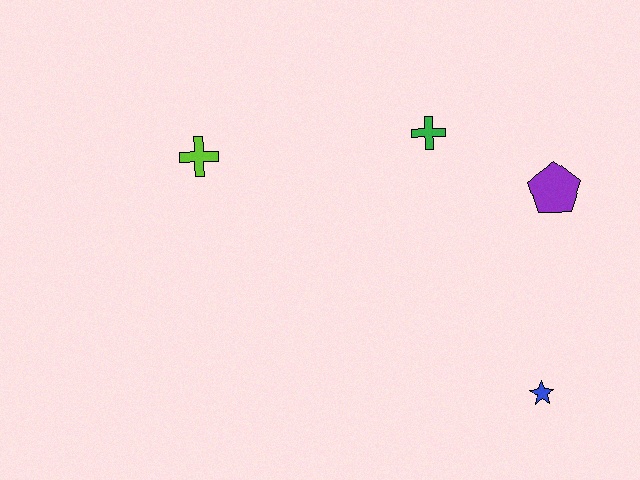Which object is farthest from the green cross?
The blue star is farthest from the green cross.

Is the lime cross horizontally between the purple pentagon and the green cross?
No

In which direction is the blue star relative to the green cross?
The blue star is below the green cross.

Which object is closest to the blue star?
The purple pentagon is closest to the blue star.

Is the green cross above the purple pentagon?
Yes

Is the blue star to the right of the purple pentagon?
No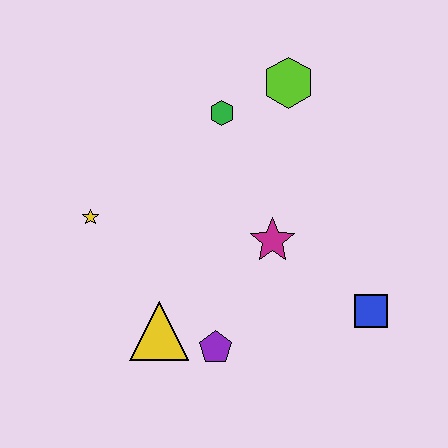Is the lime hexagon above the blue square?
Yes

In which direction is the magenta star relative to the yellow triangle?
The magenta star is to the right of the yellow triangle.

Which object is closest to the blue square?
The magenta star is closest to the blue square.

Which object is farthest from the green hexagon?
The blue square is farthest from the green hexagon.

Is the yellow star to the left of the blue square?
Yes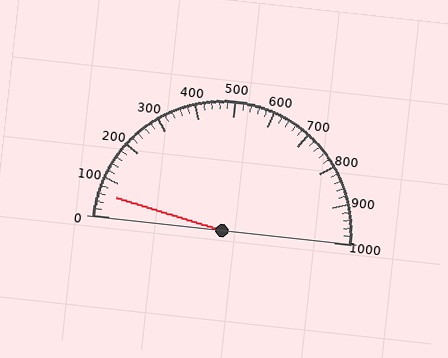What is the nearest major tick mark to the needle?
The nearest major tick mark is 100.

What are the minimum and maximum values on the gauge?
The gauge ranges from 0 to 1000.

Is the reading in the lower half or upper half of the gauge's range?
The reading is in the lower half of the range (0 to 1000).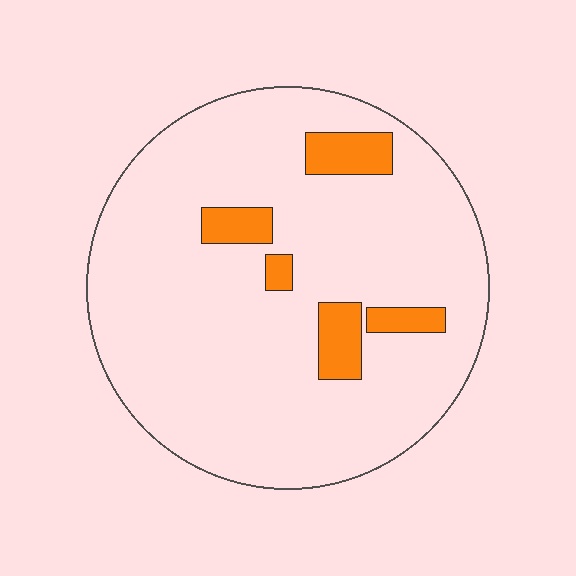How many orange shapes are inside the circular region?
5.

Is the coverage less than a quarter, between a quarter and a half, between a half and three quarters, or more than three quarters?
Less than a quarter.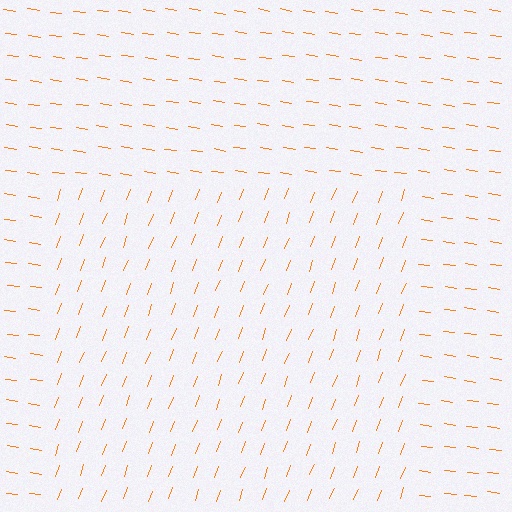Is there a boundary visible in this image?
Yes, there is a texture boundary formed by a change in line orientation.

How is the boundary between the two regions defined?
The boundary is defined purely by a change in line orientation (approximately 77 degrees difference). All lines are the same color and thickness.